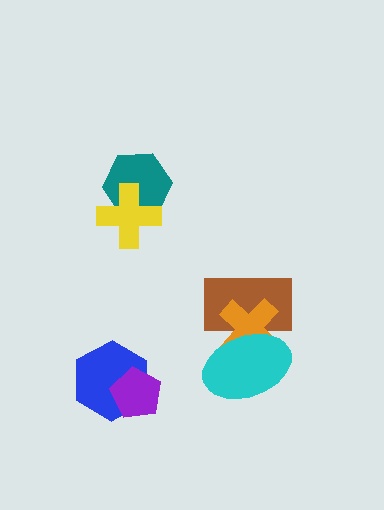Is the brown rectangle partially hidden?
Yes, it is partially covered by another shape.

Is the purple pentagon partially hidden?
No, no other shape covers it.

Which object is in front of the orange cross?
The cyan ellipse is in front of the orange cross.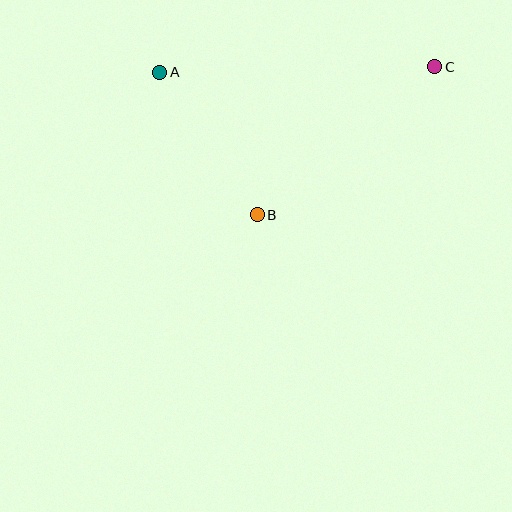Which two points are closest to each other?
Points A and B are closest to each other.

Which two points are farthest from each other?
Points A and C are farthest from each other.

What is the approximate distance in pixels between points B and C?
The distance between B and C is approximately 231 pixels.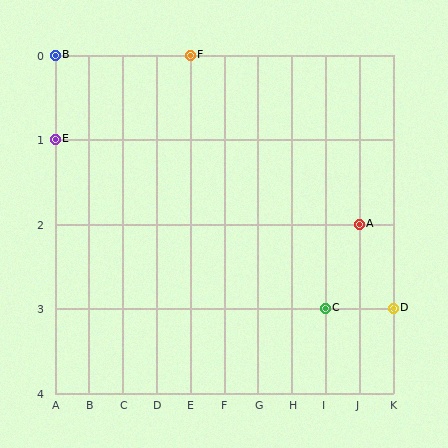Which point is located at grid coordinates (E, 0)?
Point F is at (E, 0).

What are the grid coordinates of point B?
Point B is at grid coordinates (A, 0).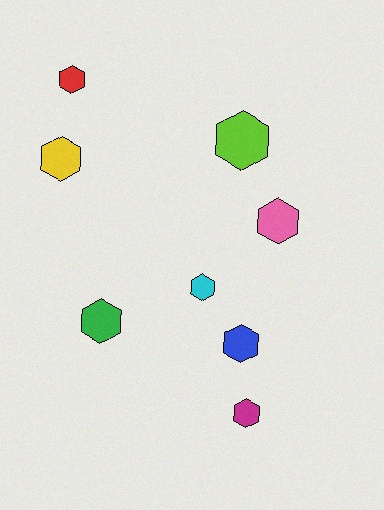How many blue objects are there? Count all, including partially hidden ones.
There is 1 blue object.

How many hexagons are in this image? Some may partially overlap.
There are 8 hexagons.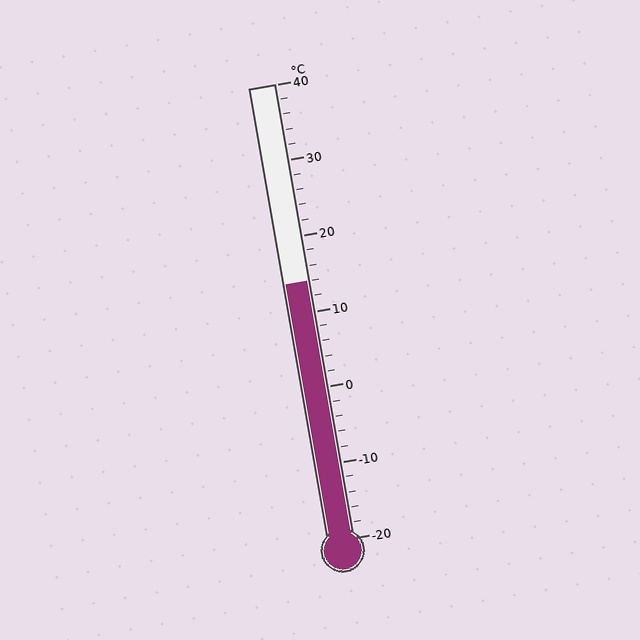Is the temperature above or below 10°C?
The temperature is above 10°C.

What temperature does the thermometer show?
The thermometer shows approximately 14°C.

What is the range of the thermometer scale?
The thermometer scale ranges from -20°C to 40°C.